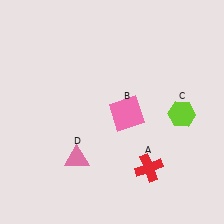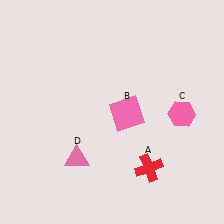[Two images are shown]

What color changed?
The hexagon (C) changed from lime in Image 1 to pink in Image 2.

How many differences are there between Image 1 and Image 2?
There is 1 difference between the two images.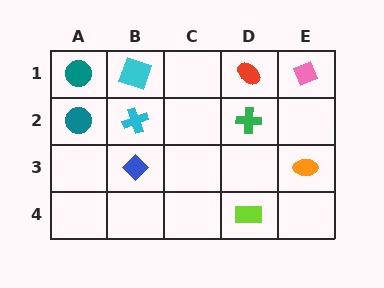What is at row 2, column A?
A teal circle.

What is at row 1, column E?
A pink diamond.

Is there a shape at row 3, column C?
No, that cell is empty.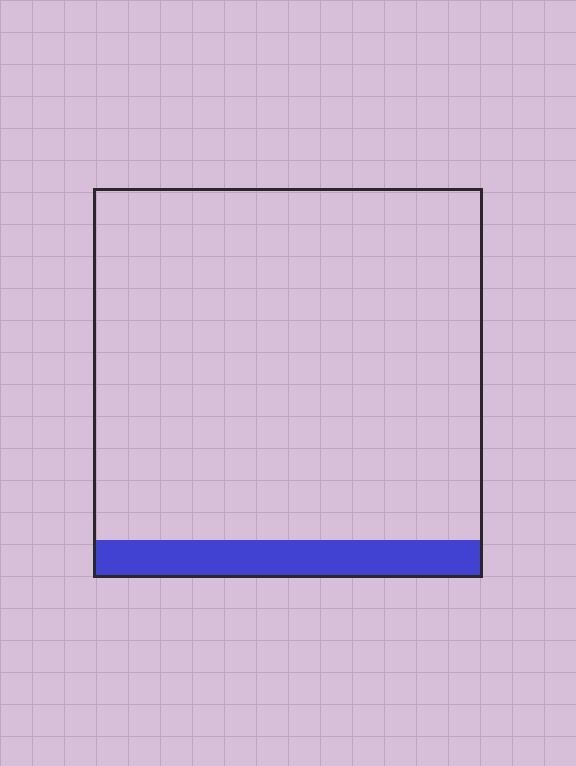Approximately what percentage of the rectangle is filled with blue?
Approximately 10%.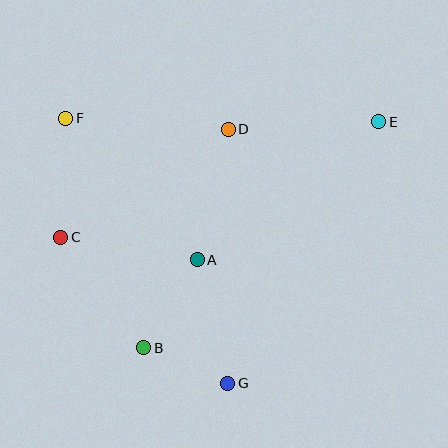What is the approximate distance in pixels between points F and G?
The distance between F and G is approximately 311 pixels.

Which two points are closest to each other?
Points B and G are closest to each other.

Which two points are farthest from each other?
Points C and E are farthest from each other.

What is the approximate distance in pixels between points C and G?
The distance between C and G is approximately 222 pixels.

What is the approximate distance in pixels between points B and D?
The distance between B and D is approximately 234 pixels.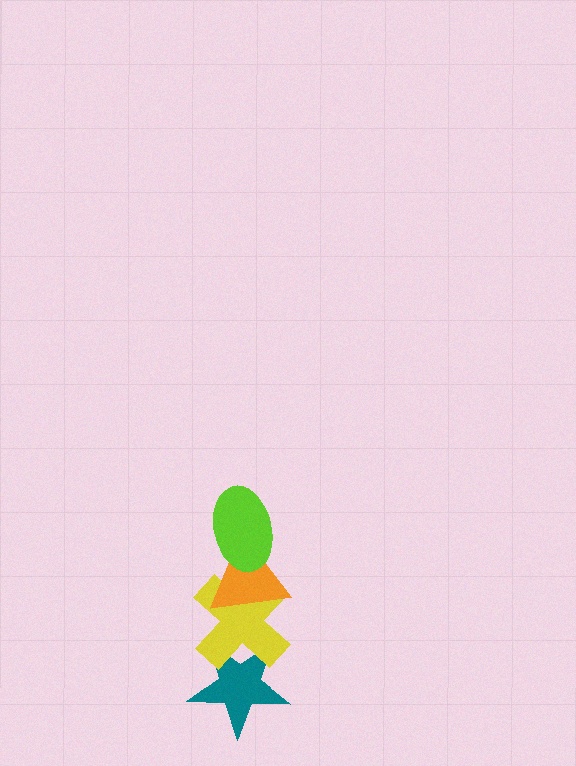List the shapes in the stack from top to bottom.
From top to bottom: the lime ellipse, the orange triangle, the yellow cross, the teal star.